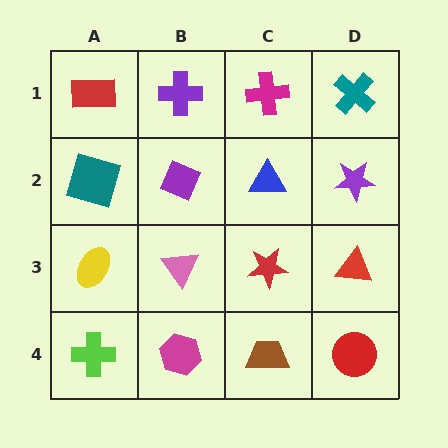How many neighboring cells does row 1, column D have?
2.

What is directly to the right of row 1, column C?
A teal cross.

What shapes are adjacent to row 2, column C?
A magenta cross (row 1, column C), a red star (row 3, column C), a purple diamond (row 2, column B), a purple star (row 2, column D).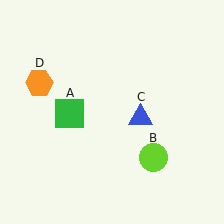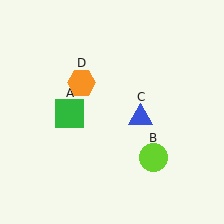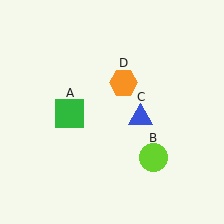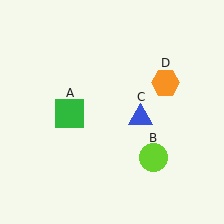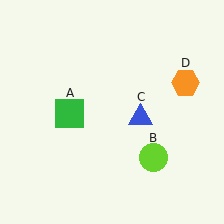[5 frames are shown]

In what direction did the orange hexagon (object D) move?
The orange hexagon (object D) moved right.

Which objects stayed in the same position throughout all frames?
Green square (object A) and lime circle (object B) and blue triangle (object C) remained stationary.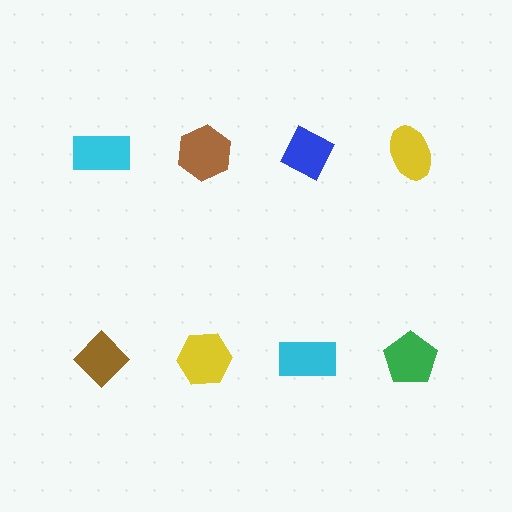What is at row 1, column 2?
A brown hexagon.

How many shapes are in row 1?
4 shapes.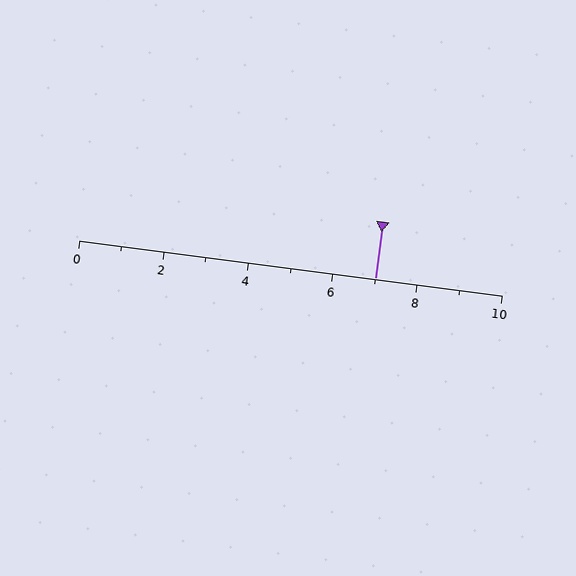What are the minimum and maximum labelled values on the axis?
The axis runs from 0 to 10.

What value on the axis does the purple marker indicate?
The marker indicates approximately 7.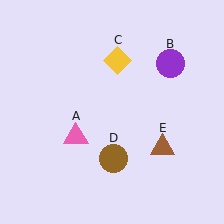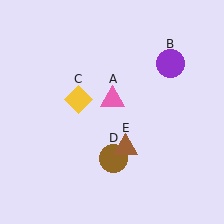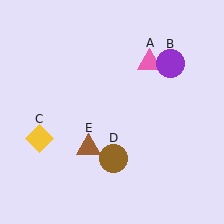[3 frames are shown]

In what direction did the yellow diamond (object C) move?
The yellow diamond (object C) moved down and to the left.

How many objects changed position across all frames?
3 objects changed position: pink triangle (object A), yellow diamond (object C), brown triangle (object E).